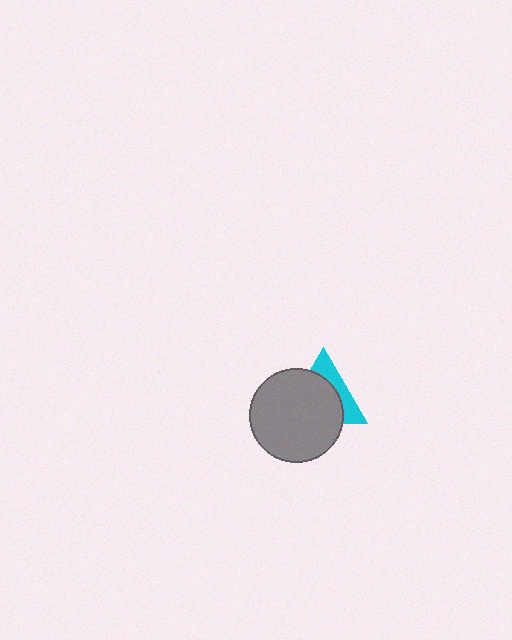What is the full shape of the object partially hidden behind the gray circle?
The partially hidden object is a cyan triangle.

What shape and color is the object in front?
The object in front is a gray circle.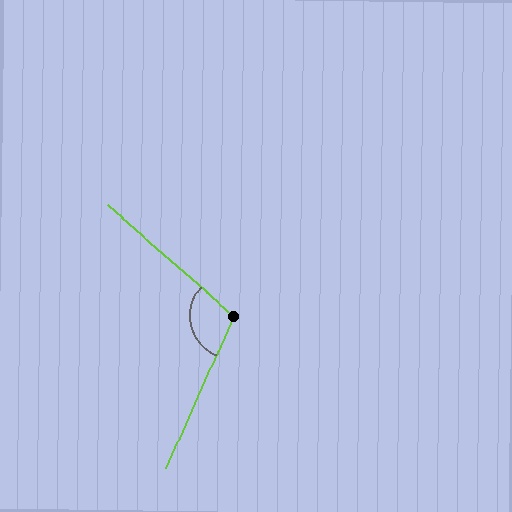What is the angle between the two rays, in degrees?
Approximately 108 degrees.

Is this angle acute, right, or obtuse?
It is obtuse.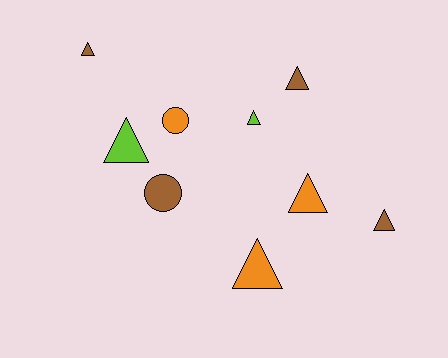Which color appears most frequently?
Brown, with 4 objects.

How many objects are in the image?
There are 9 objects.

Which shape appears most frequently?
Triangle, with 7 objects.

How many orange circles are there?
There is 1 orange circle.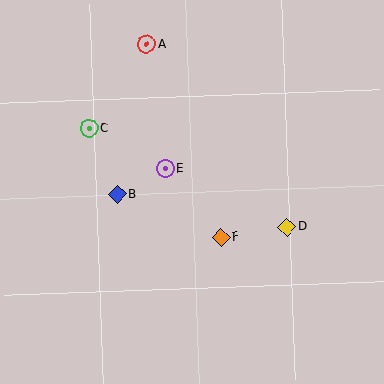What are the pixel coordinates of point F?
Point F is at (221, 237).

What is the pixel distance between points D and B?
The distance between D and B is 173 pixels.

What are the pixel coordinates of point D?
Point D is at (287, 227).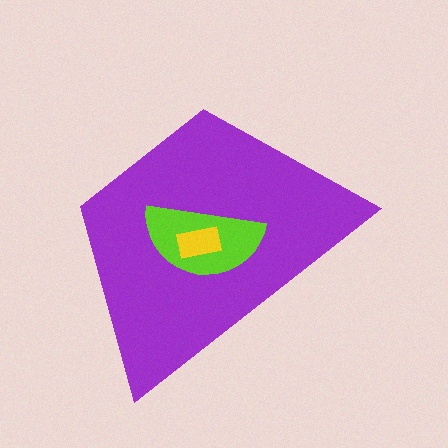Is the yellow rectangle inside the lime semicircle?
Yes.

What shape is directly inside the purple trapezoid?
The lime semicircle.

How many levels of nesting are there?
3.